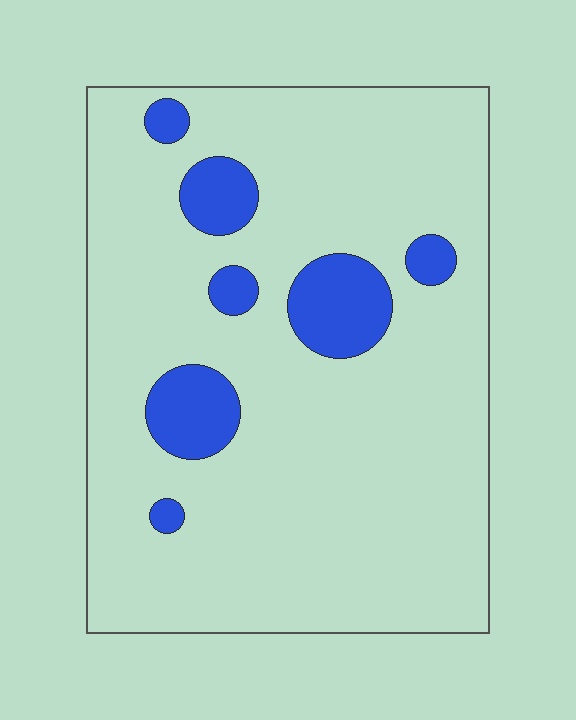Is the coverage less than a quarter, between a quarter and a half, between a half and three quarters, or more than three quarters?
Less than a quarter.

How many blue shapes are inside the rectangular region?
7.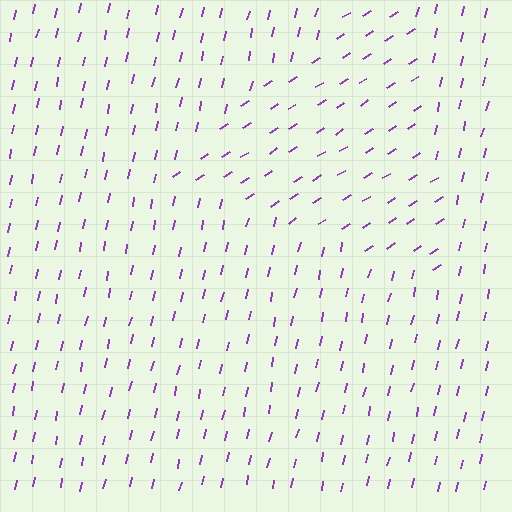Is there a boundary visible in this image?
Yes, there is a texture boundary formed by a change in line orientation.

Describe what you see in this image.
The image is filled with small purple line segments. A triangle region in the image has lines oriented differently from the surrounding lines, creating a visible texture boundary.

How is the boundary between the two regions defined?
The boundary is defined purely by a change in line orientation (approximately 45 degrees difference). All lines are the same color and thickness.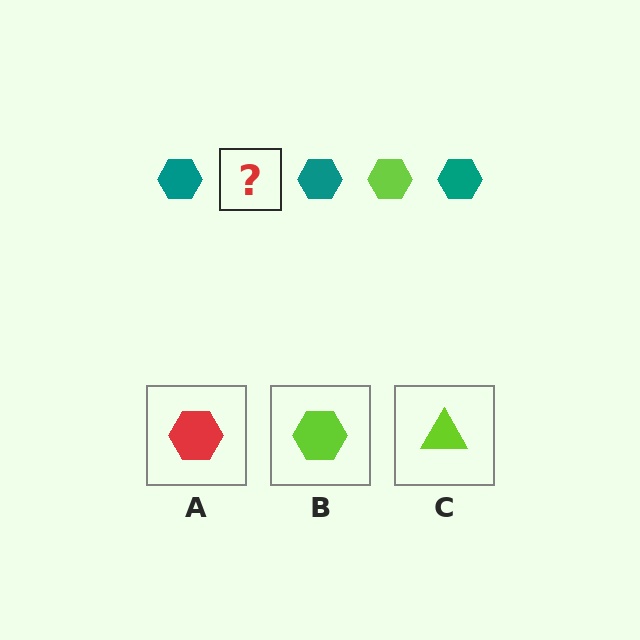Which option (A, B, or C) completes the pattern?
B.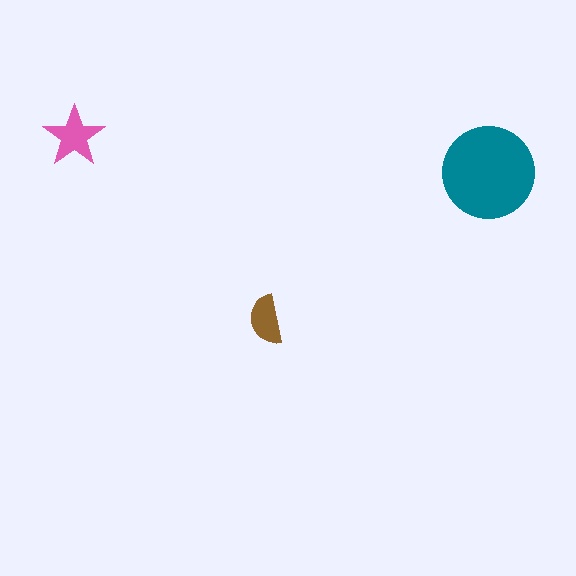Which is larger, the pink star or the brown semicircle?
The pink star.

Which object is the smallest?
The brown semicircle.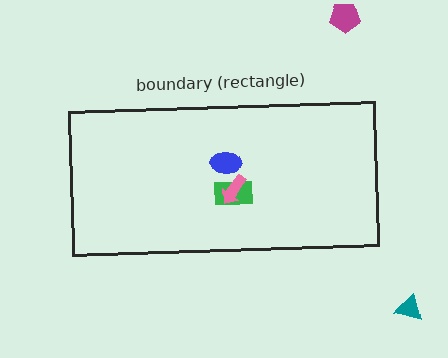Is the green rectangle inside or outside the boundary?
Inside.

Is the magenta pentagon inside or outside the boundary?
Outside.